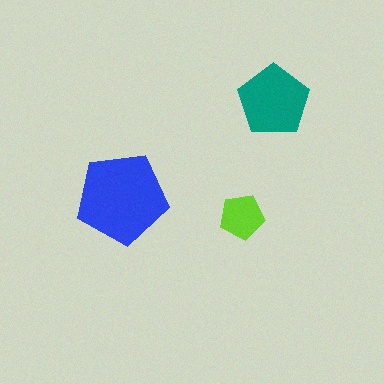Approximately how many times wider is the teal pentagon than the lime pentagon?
About 1.5 times wider.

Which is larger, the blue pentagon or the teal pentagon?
The blue one.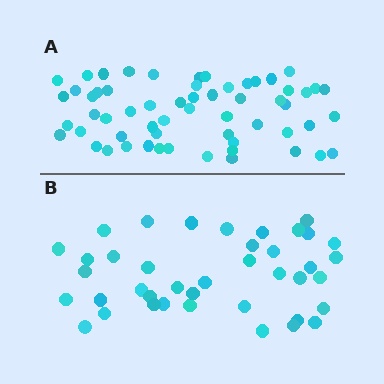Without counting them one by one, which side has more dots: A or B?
Region A (the top region) has more dots.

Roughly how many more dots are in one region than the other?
Region A has approximately 20 more dots than region B.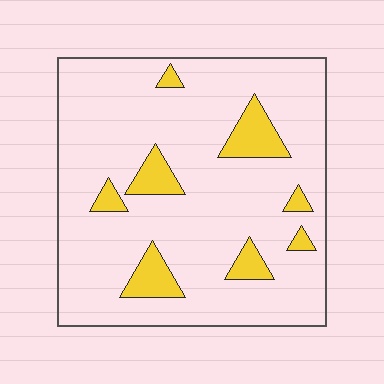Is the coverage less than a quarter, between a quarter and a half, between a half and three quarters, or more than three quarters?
Less than a quarter.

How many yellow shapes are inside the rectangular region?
8.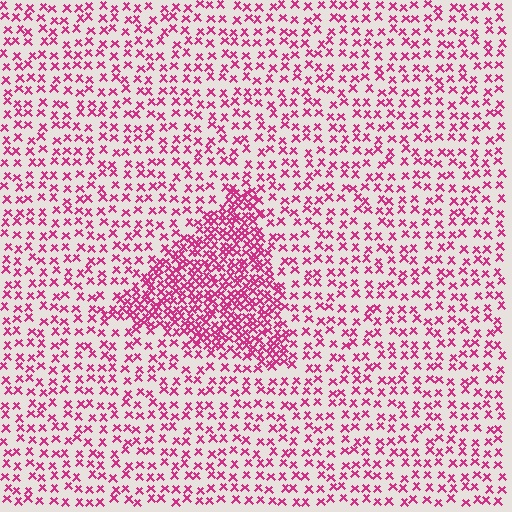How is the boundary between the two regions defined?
The boundary is defined by a change in element density (approximately 2.4x ratio). All elements are the same color, size, and shape.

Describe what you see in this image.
The image contains small magenta elements arranged at two different densities. A triangle-shaped region is visible where the elements are more densely packed than the surrounding area.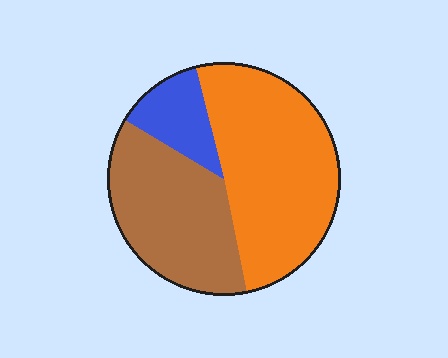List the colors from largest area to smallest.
From largest to smallest: orange, brown, blue.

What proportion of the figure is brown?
Brown takes up between a quarter and a half of the figure.